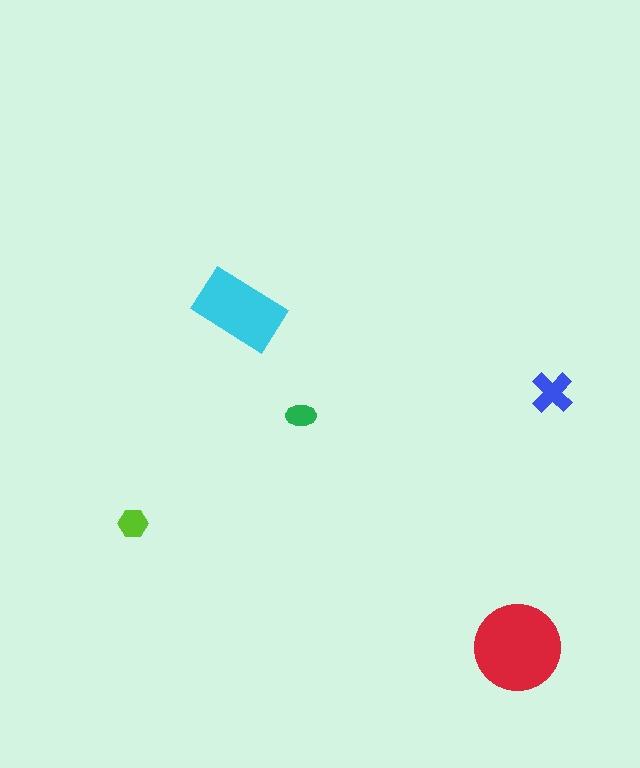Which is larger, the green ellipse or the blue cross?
The blue cross.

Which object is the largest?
The red circle.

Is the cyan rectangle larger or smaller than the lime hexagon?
Larger.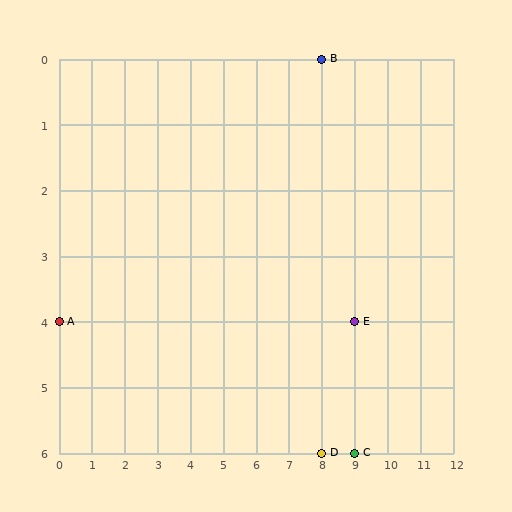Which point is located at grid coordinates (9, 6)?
Point C is at (9, 6).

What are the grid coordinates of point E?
Point E is at grid coordinates (9, 4).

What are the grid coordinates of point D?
Point D is at grid coordinates (8, 6).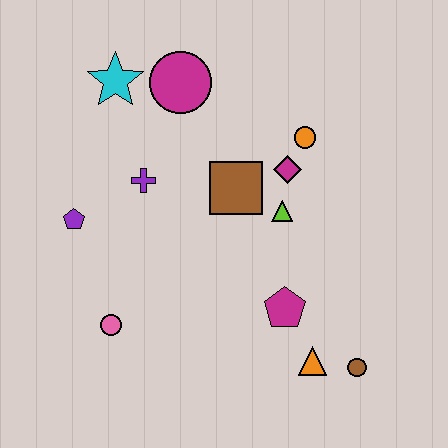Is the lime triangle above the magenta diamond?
No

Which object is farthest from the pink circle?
The orange circle is farthest from the pink circle.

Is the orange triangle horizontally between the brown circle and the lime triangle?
Yes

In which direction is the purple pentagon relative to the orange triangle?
The purple pentagon is to the left of the orange triangle.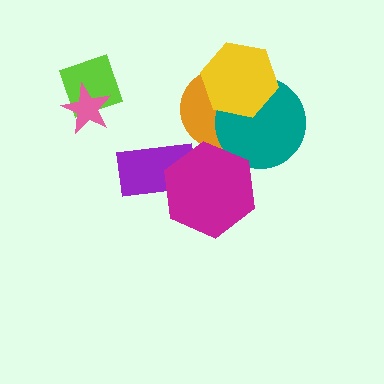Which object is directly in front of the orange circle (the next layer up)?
The teal circle is directly in front of the orange circle.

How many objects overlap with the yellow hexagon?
2 objects overlap with the yellow hexagon.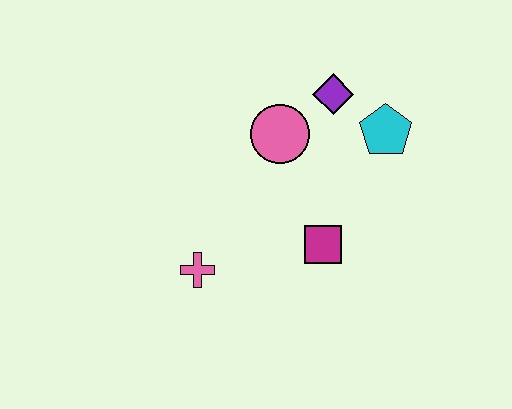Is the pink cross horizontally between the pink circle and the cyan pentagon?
No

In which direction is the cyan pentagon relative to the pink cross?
The cyan pentagon is to the right of the pink cross.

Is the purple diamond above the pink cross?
Yes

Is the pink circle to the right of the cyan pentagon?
No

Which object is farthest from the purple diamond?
The pink cross is farthest from the purple diamond.